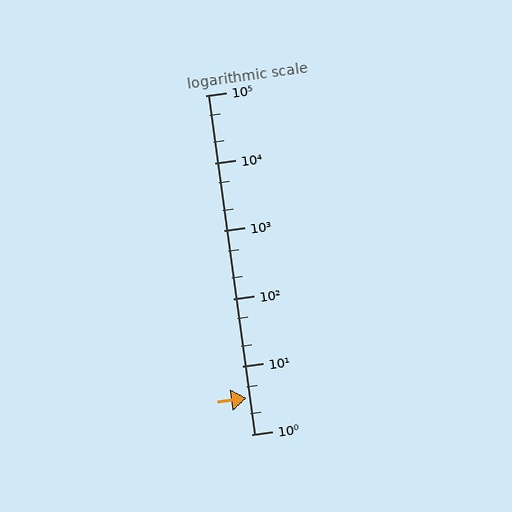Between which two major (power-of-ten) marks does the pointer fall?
The pointer is between 1 and 10.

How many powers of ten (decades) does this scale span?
The scale spans 5 decades, from 1 to 100000.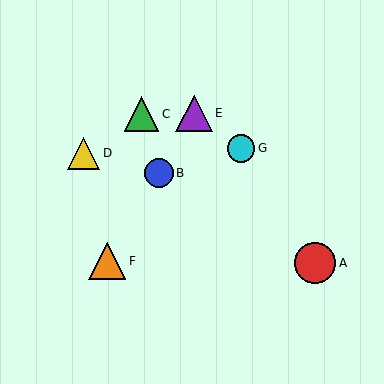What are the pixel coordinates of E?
Object E is at (194, 113).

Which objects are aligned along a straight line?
Objects B, E, F are aligned along a straight line.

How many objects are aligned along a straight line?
3 objects (B, E, F) are aligned along a straight line.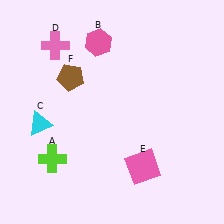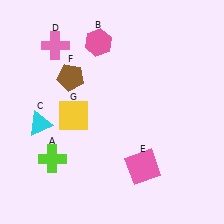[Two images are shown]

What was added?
A yellow square (G) was added in Image 2.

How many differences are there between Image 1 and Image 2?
There is 1 difference between the two images.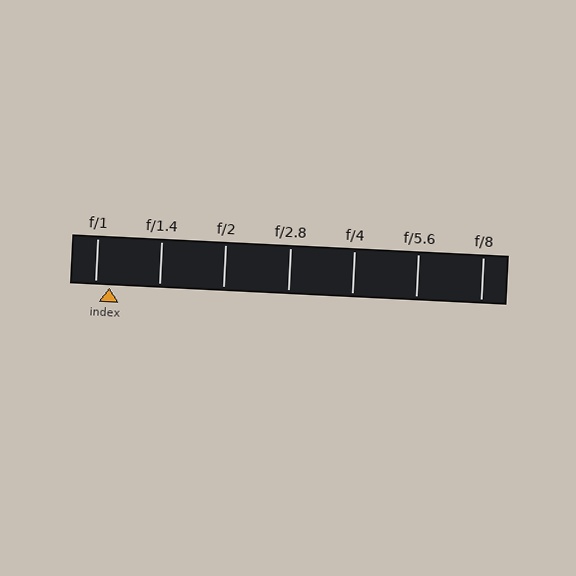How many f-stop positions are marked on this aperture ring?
There are 7 f-stop positions marked.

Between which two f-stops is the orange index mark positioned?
The index mark is between f/1 and f/1.4.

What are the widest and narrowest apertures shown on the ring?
The widest aperture shown is f/1 and the narrowest is f/8.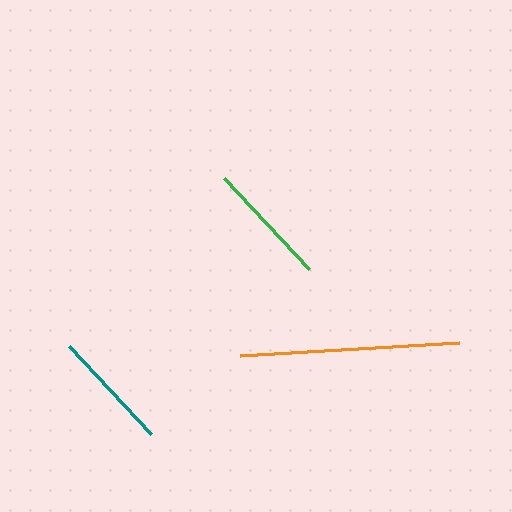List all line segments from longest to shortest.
From longest to shortest: orange, green, teal.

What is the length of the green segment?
The green segment is approximately 125 pixels long.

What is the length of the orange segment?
The orange segment is approximately 219 pixels long.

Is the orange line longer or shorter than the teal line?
The orange line is longer than the teal line.